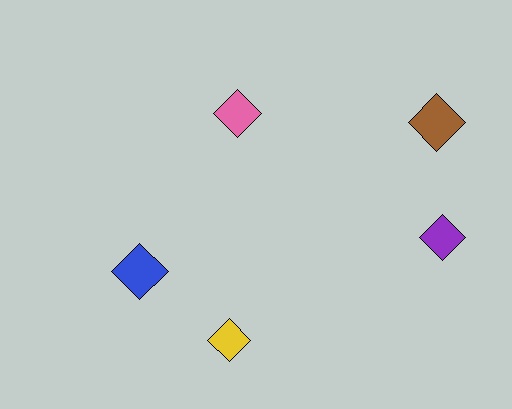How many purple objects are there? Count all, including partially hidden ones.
There is 1 purple object.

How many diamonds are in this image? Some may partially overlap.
There are 5 diamonds.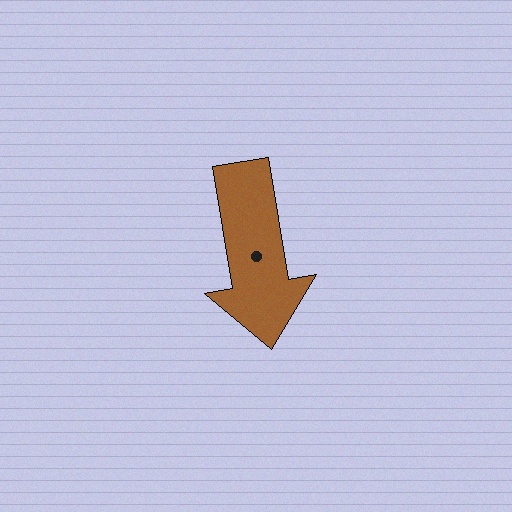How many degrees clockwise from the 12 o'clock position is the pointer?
Approximately 171 degrees.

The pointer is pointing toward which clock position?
Roughly 6 o'clock.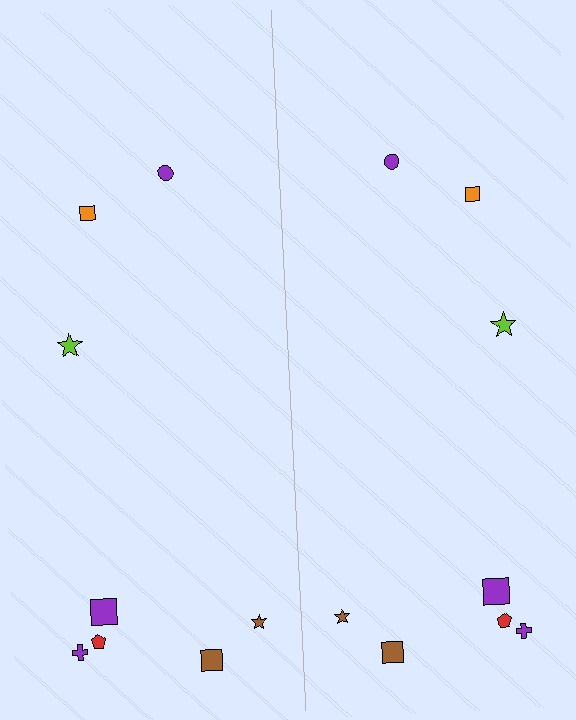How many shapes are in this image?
There are 16 shapes in this image.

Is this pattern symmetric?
Yes, this pattern has bilateral (reflection) symmetry.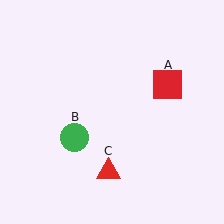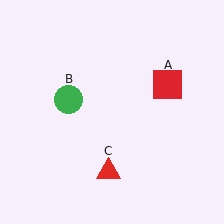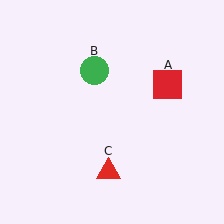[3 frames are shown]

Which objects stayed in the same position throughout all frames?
Red square (object A) and red triangle (object C) remained stationary.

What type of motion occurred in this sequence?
The green circle (object B) rotated clockwise around the center of the scene.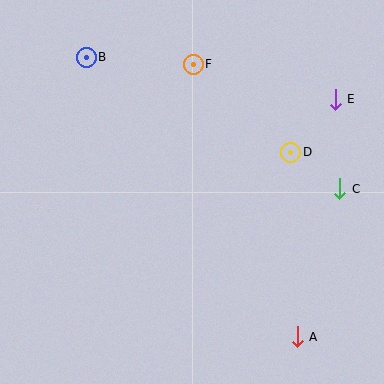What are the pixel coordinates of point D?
Point D is at (291, 152).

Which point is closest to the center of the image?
Point D at (291, 152) is closest to the center.